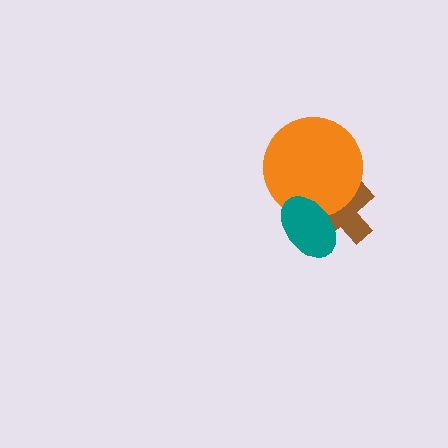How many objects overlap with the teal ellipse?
2 objects overlap with the teal ellipse.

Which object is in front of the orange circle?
The teal ellipse is in front of the orange circle.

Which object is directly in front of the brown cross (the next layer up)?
The orange circle is directly in front of the brown cross.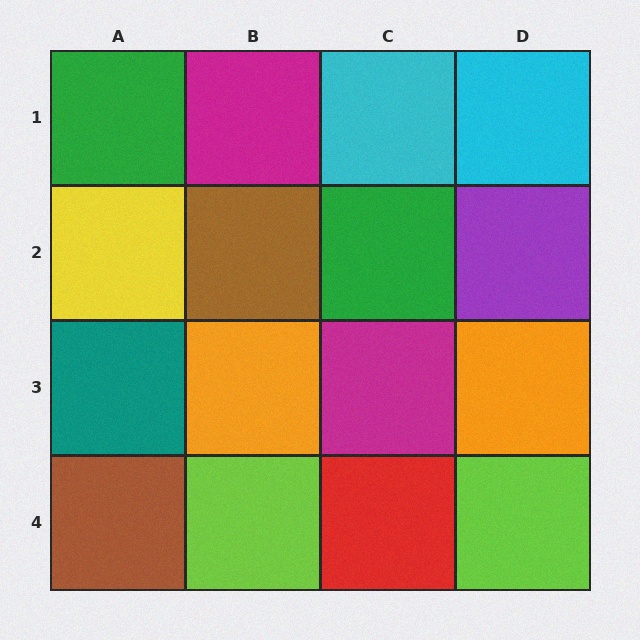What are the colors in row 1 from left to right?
Green, magenta, cyan, cyan.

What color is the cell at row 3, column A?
Teal.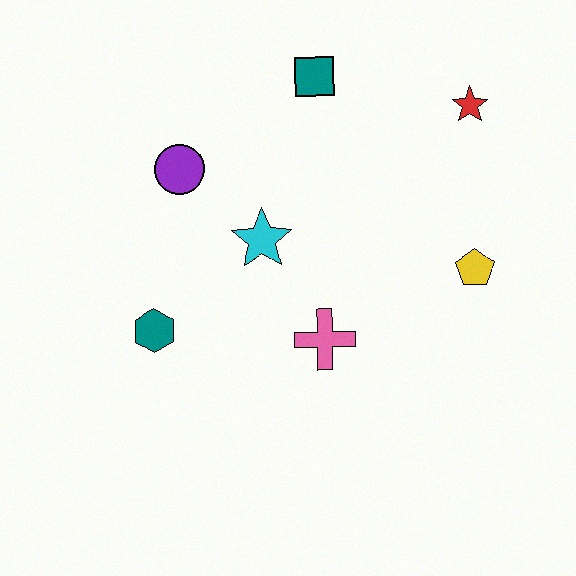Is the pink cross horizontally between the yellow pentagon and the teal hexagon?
Yes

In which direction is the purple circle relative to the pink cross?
The purple circle is above the pink cross.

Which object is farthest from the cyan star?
The red star is farthest from the cyan star.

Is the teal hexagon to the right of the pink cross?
No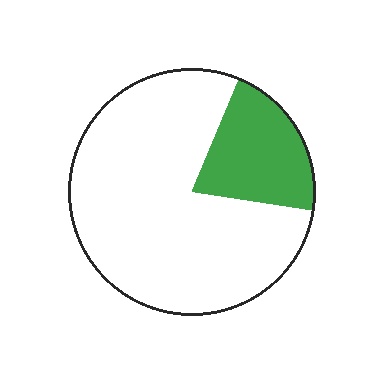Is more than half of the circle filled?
No.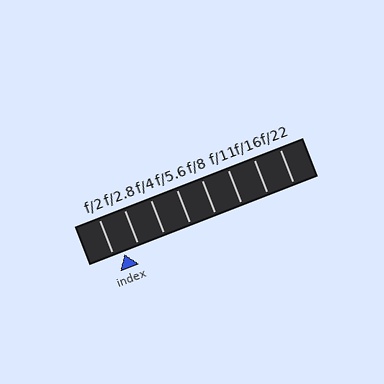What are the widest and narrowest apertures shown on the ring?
The widest aperture shown is f/2 and the narrowest is f/22.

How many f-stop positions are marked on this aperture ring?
There are 8 f-stop positions marked.